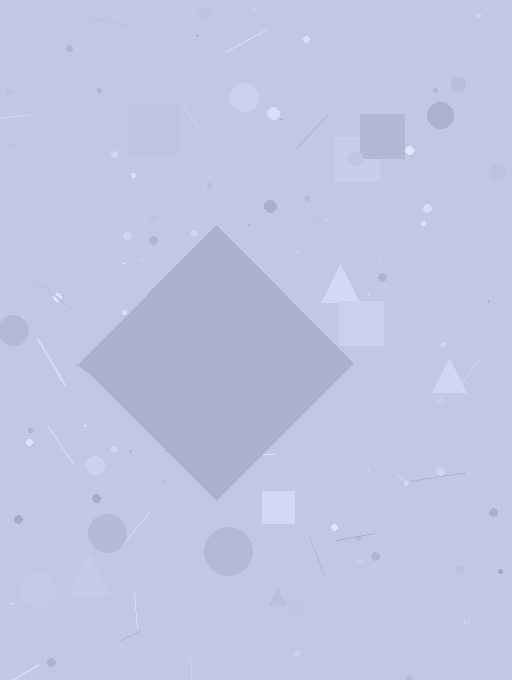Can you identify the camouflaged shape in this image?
The camouflaged shape is a diamond.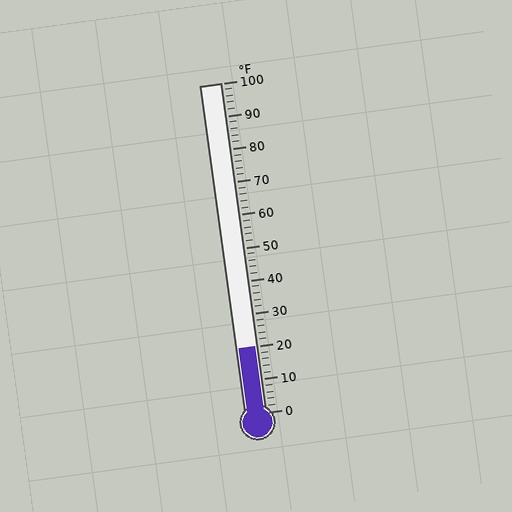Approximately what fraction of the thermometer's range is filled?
The thermometer is filled to approximately 20% of its range.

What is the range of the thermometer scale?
The thermometer scale ranges from 0°F to 100°F.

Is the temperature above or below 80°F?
The temperature is below 80°F.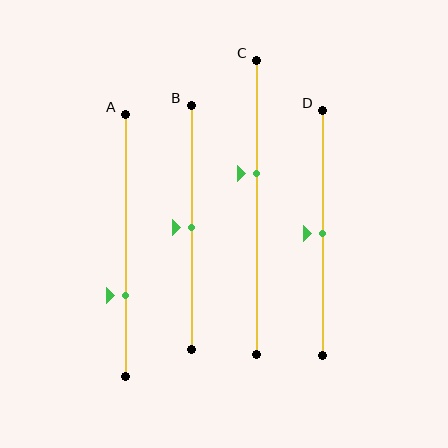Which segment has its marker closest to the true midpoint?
Segment B has its marker closest to the true midpoint.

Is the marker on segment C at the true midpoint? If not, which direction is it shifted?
No, the marker on segment C is shifted upward by about 12% of the segment length.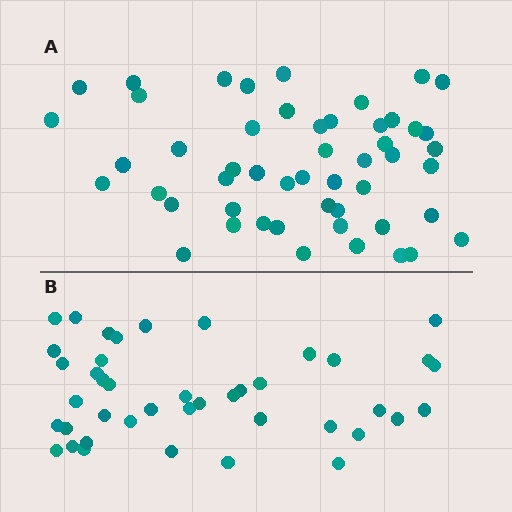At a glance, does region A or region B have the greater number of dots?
Region A (the top region) has more dots.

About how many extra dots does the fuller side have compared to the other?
Region A has roughly 8 or so more dots than region B.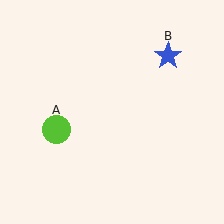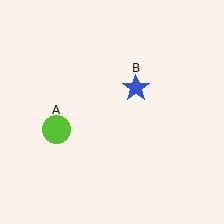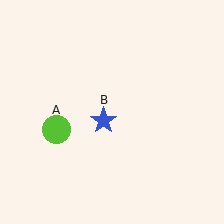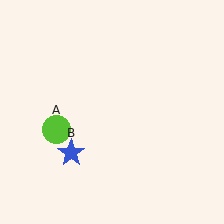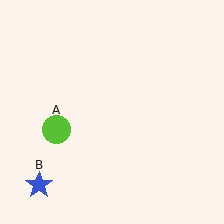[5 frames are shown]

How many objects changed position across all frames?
1 object changed position: blue star (object B).